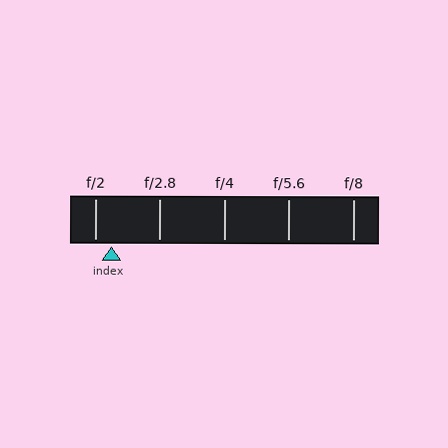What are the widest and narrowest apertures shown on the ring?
The widest aperture shown is f/2 and the narrowest is f/8.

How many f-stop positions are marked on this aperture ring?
There are 5 f-stop positions marked.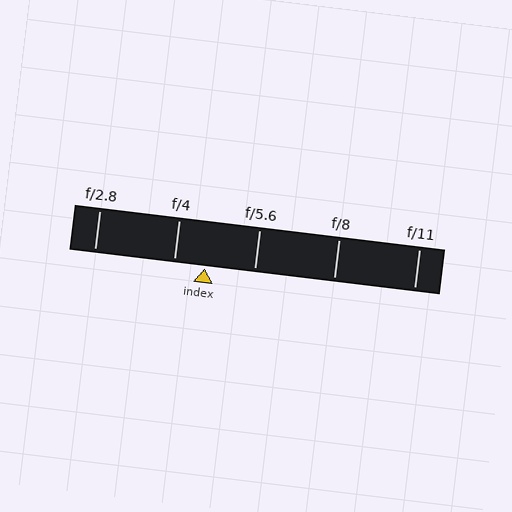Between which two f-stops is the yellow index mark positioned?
The index mark is between f/4 and f/5.6.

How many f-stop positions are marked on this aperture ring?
There are 5 f-stop positions marked.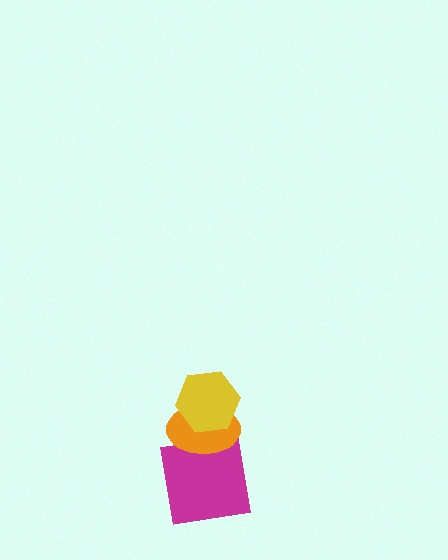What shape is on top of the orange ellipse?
The yellow hexagon is on top of the orange ellipse.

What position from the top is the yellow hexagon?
The yellow hexagon is 1st from the top.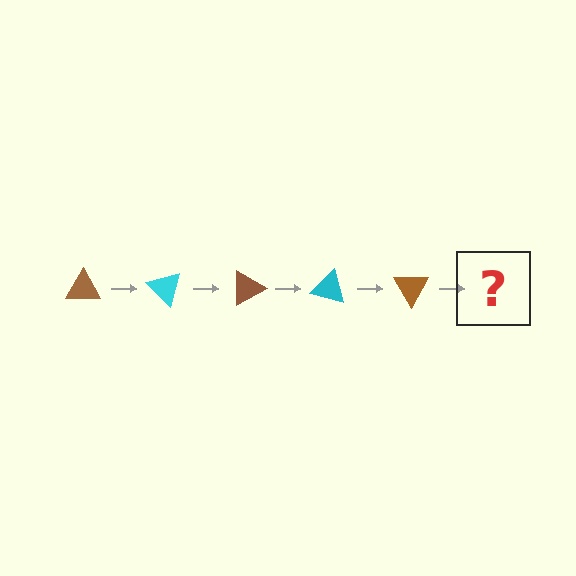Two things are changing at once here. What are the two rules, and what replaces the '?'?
The two rules are that it rotates 45 degrees each step and the color cycles through brown and cyan. The '?' should be a cyan triangle, rotated 225 degrees from the start.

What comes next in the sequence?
The next element should be a cyan triangle, rotated 225 degrees from the start.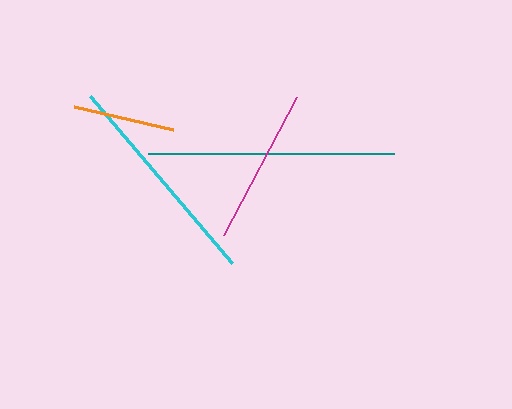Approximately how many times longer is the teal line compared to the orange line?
The teal line is approximately 2.4 times the length of the orange line.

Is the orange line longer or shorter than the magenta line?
The magenta line is longer than the orange line.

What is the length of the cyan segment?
The cyan segment is approximately 219 pixels long.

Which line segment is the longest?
The teal line is the longest at approximately 246 pixels.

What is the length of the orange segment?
The orange segment is approximately 101 pixels long.